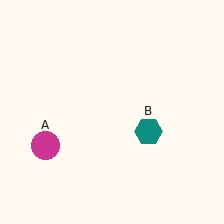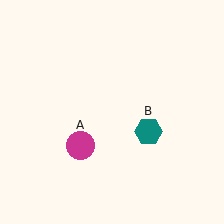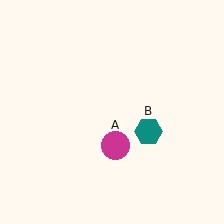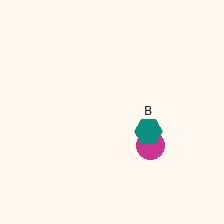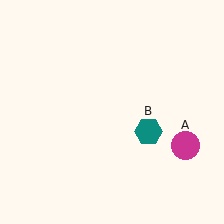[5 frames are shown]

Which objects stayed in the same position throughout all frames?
Teal hexagon (object B) remained stationary.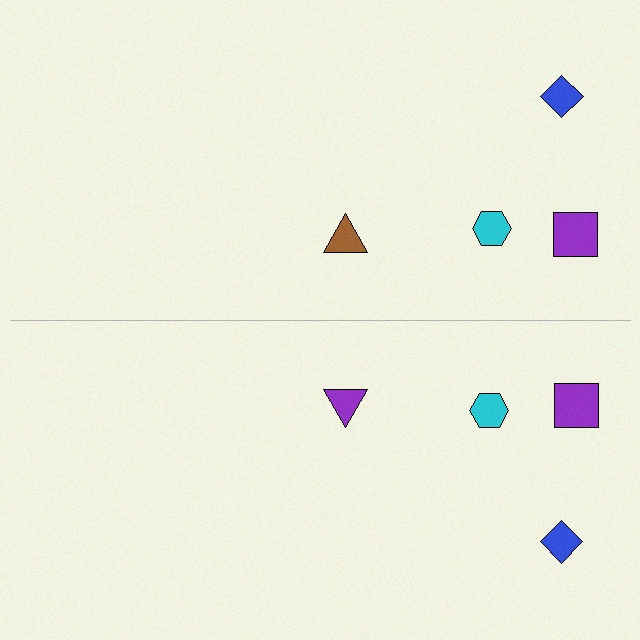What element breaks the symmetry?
The purple triangle on the bottom side breaks the symmetry — its mirror counterpart is brown.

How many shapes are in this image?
There are 8 shapes in this image.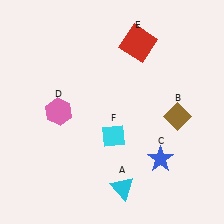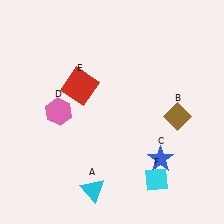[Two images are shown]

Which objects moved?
The objects that moved are: the cyan triangle (A), the red square (E), the cyan diamond (F).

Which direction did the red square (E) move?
The red square (E) moved left.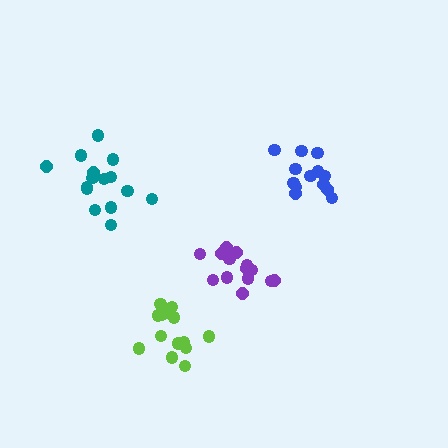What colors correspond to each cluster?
The clusters are colored: lime, blue, teal, purple.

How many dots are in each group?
Group 1: 15 dots, Group 2: 13 dots, Group 3: 15 dots, Group 4: 14 dots (57 total).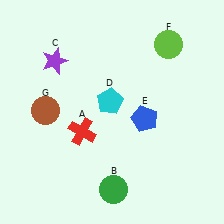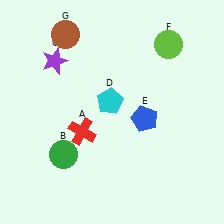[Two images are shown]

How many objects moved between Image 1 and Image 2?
2 objects moved between the two images.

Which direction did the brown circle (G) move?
The brown circle (G) moved up.